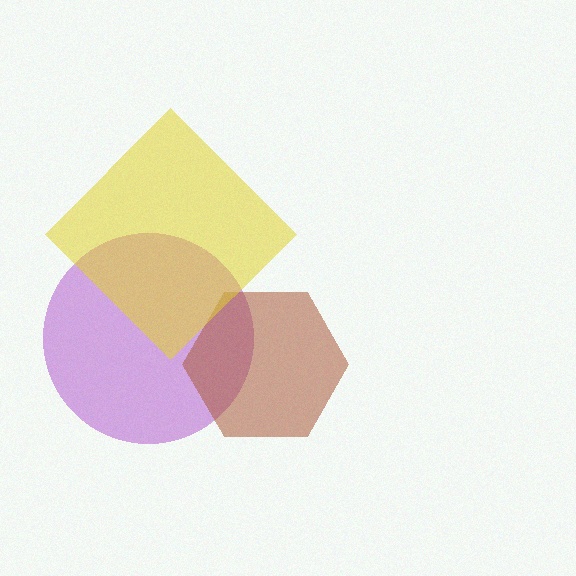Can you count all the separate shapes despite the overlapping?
Yes, there are 3 separate shapes.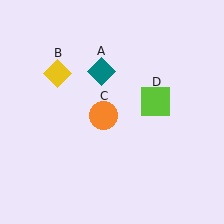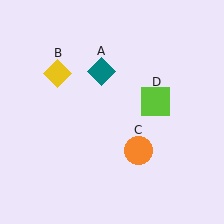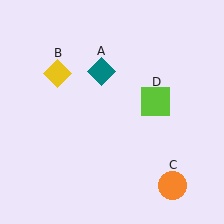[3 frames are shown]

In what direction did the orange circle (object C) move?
The orange circle (object C) moved down and to the right.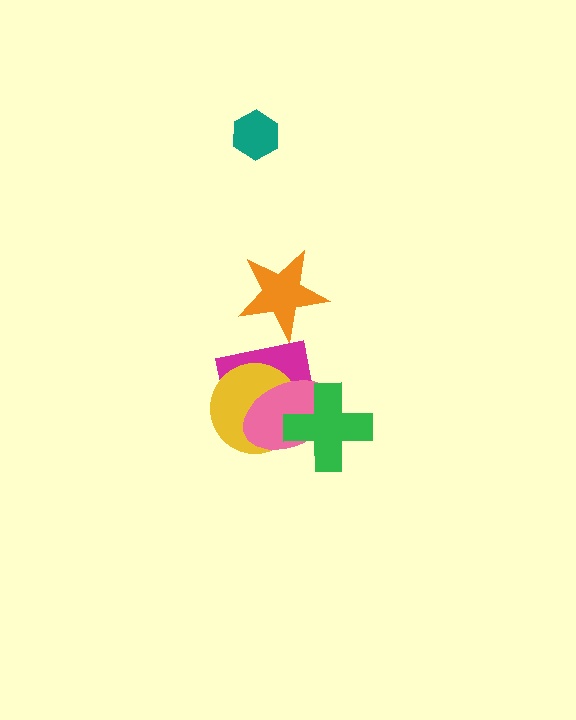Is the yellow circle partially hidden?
Yes, it is partially covered by another shape.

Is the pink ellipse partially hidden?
Yes, it is partially covered by another shape.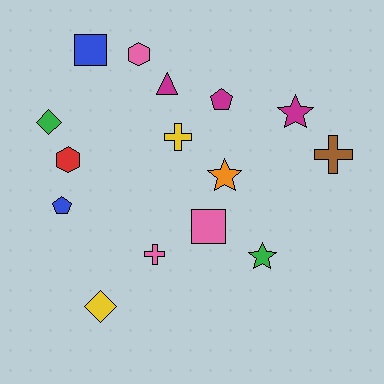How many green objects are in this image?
There are 2 green objects.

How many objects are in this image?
There are 15 objects.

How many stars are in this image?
There are 3 stars.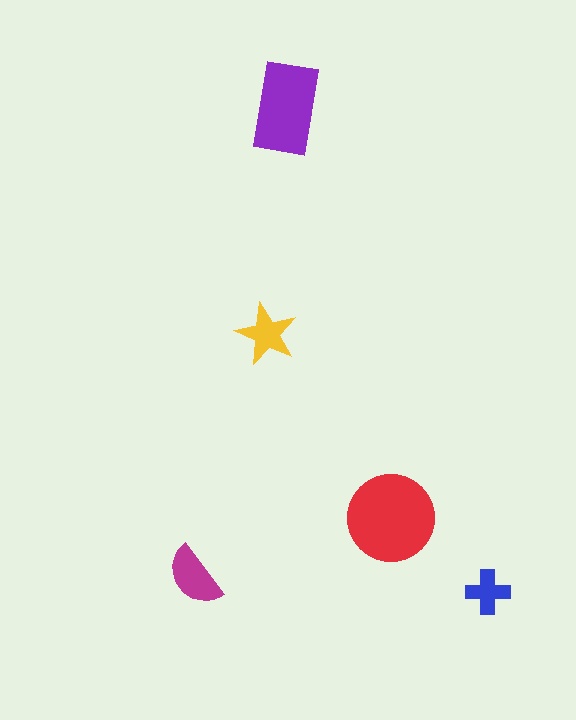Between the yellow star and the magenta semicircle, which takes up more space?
The magenta semicircle.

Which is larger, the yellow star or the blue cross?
The yellow star.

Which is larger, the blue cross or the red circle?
The red circle.